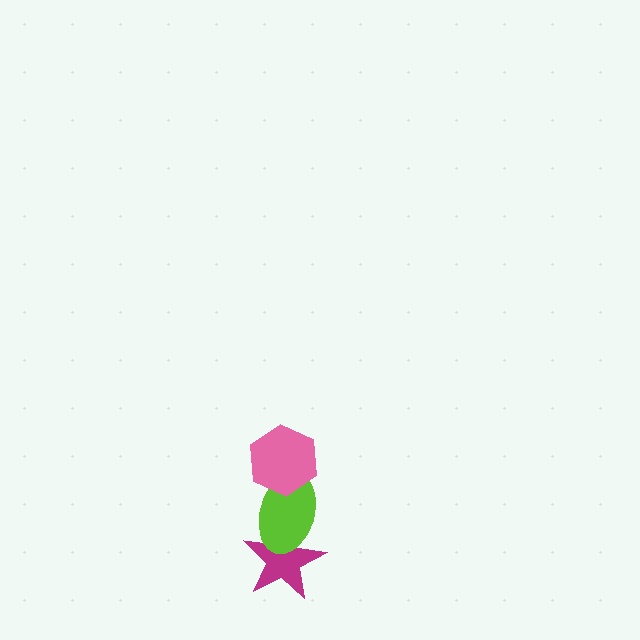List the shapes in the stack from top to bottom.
From top to bottom: the pink hexagon, the lime ellipse, the magenta star.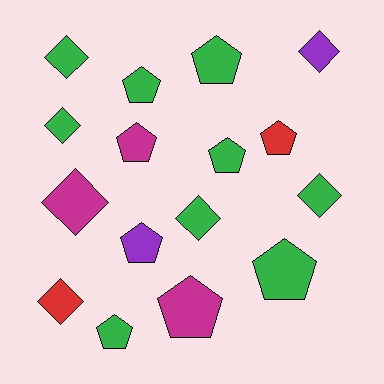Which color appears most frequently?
Green, with 9 objects.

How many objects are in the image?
There are 16 objects.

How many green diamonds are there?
There are 4 green diamonds.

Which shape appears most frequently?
Pentagon, with 9 objects.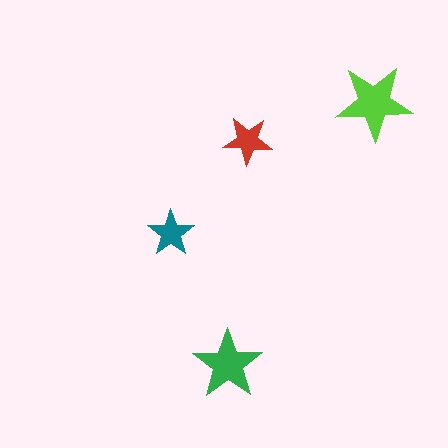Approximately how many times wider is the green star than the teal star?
About 1.5 times wider.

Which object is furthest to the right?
The lime star is rightmost.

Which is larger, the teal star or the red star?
The red one.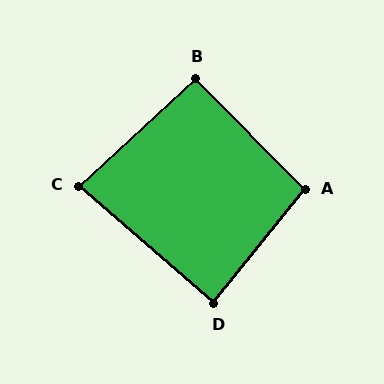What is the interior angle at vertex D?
Approximately 88 degrees (approximately right).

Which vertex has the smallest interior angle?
C, at approximately 84 degrees.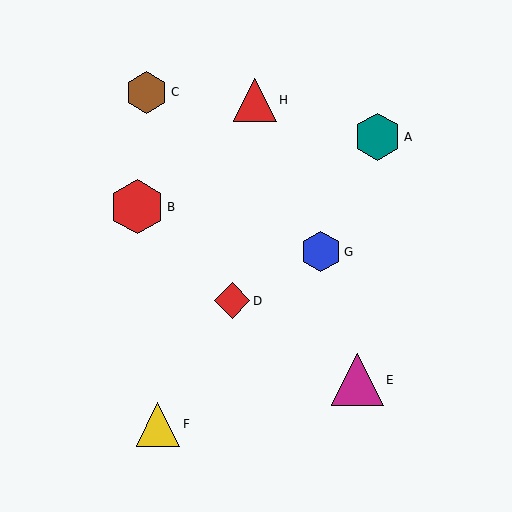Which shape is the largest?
The red hexagon (labeled B) is the largest.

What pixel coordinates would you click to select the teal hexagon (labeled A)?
Click at (377, 137) to select the teal hexagon A.